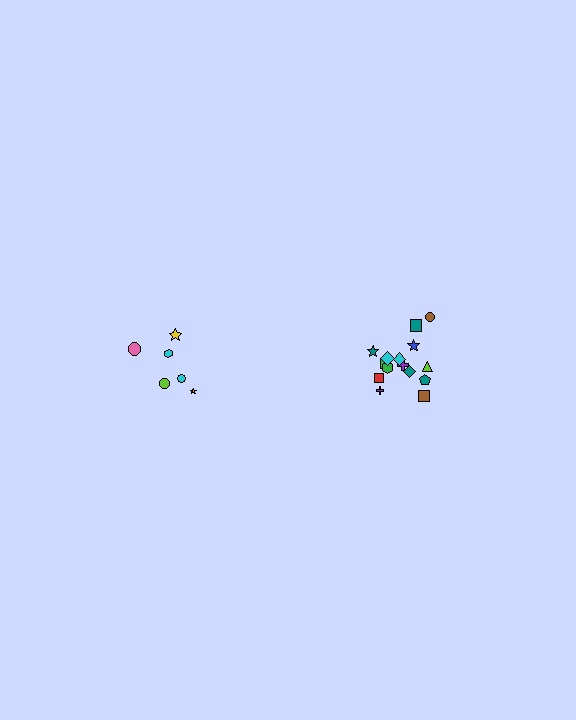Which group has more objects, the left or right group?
The right group.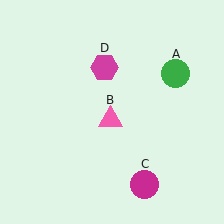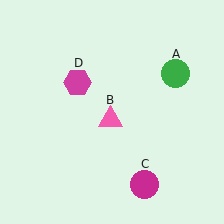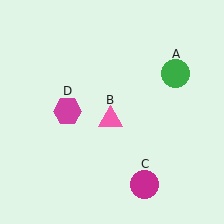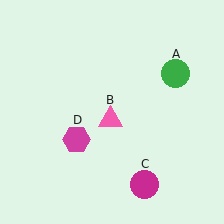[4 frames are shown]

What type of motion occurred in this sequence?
The magenta hexagon (object D) rotated counterclockwise around the center of the scene.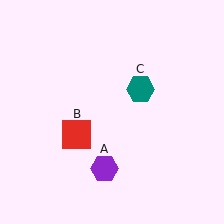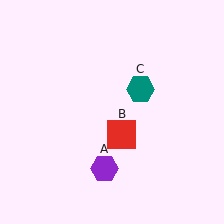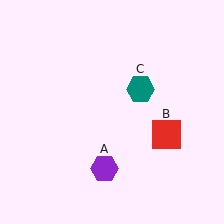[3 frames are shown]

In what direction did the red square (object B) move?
The red square (object B) moved right.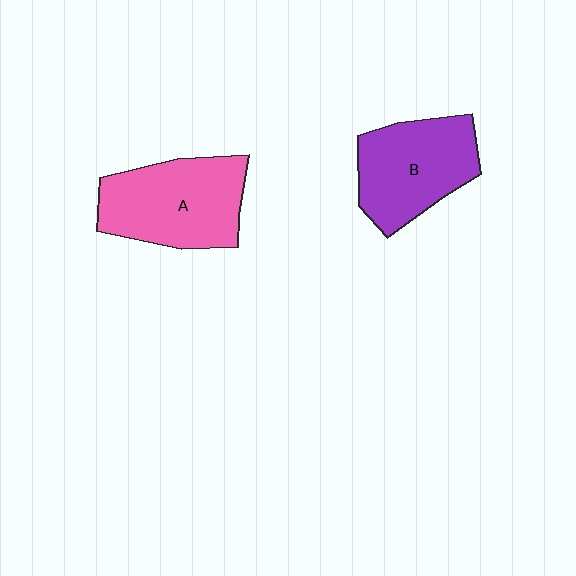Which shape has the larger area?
Shape A (pink).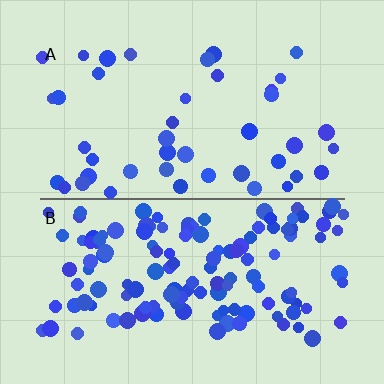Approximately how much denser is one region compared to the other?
Approximately 3.1× — region B over region A.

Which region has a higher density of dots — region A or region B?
B (the bottom).